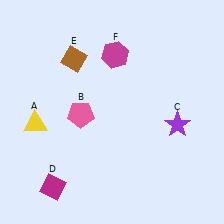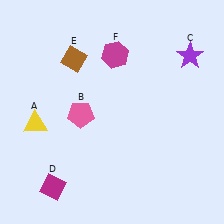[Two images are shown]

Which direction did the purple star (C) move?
The purple star (C) moved up.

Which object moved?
The purple star (C) moved up.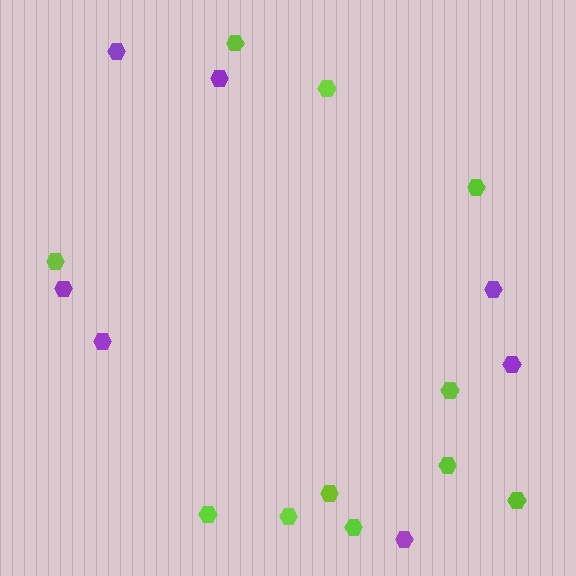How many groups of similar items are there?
There are 2 groups: one group of lime hexagons (11) and one group of purple hexagons (7).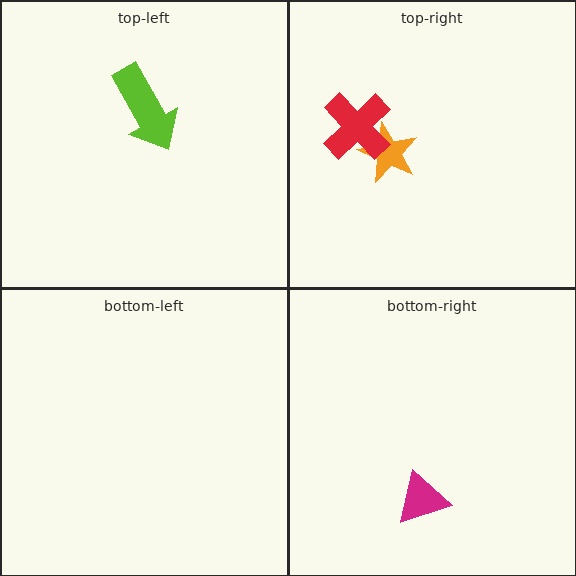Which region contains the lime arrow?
The top-left region.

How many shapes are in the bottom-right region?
1.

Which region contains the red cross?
The top-right region.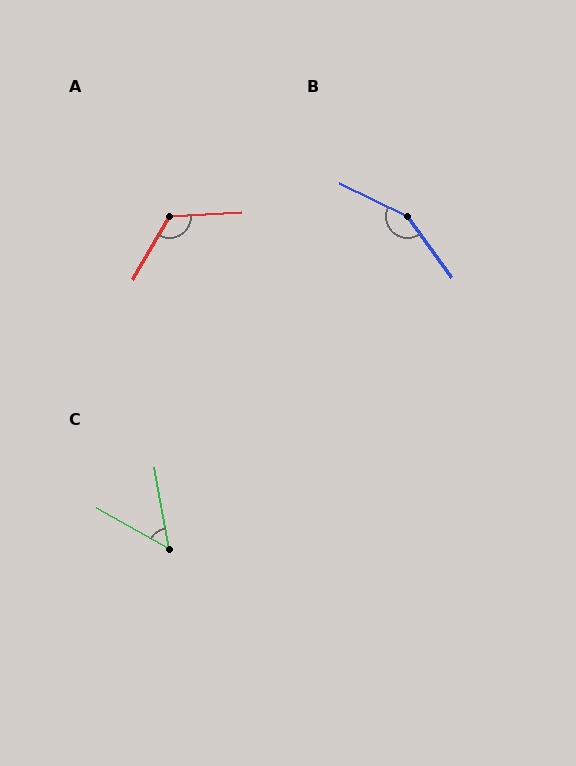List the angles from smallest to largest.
C (51°), A (123°), B (152°).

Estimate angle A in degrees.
Approximately 123 degrees.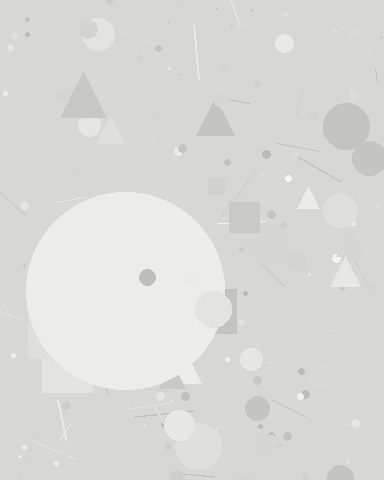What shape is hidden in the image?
A circle is hidden in the image.